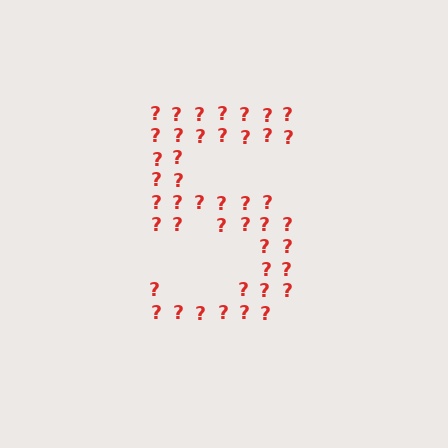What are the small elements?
The small elements are question marks.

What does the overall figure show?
The overall figure shows the digit 5.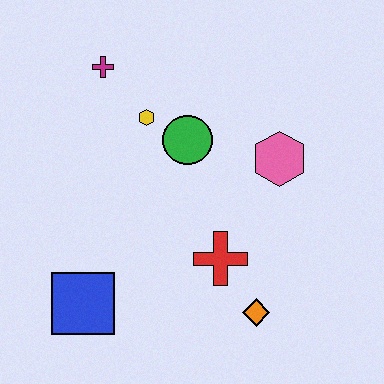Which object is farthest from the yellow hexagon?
The orange diamond is farthest from the yellow hexagon.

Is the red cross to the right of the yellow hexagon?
Yes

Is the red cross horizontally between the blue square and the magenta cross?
No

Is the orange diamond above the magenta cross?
No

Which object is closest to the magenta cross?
The yellow hexagon is closest to the magenta cross.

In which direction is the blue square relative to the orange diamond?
The blue square is to the left of the orange diamond.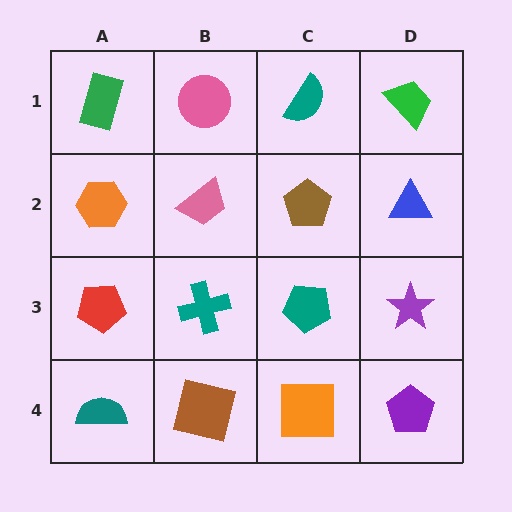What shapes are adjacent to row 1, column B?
A pink trapezoid (row 2, column B), a green rectangle (row 1, column A), a teal semicircle (row 1, column C).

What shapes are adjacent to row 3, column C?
A brown pentagon (row 2, column C), an orange square (row 4, column C), a teal cross (row 3, column B), a purple star (row 3, column D).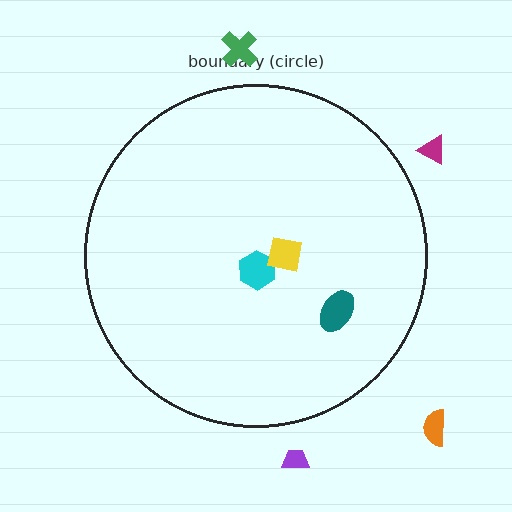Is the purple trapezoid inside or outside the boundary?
Outside.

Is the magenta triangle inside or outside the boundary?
Outside.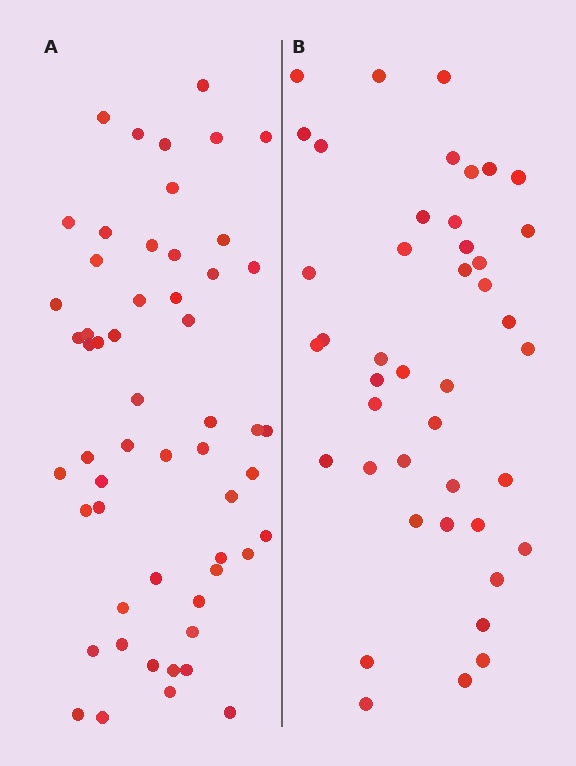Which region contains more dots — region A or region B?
Region A (the left region) has more dots.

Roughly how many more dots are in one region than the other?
Region A has roughly 12 or so more dots than region B.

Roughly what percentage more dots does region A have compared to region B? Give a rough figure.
About 30% more.